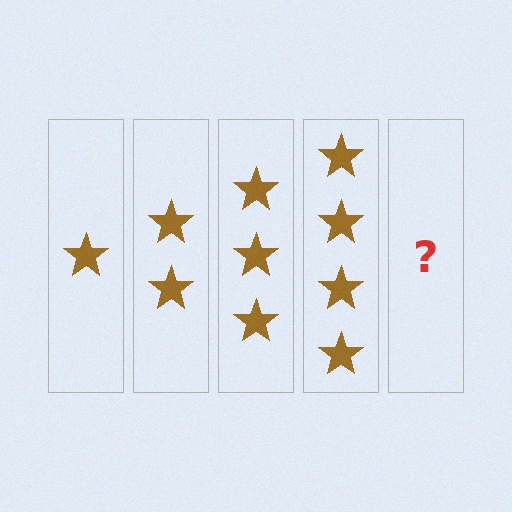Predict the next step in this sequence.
The next step is 5 stars.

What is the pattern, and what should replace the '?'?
The pattern is that each step adds one more star. The '?' should be 5 stars.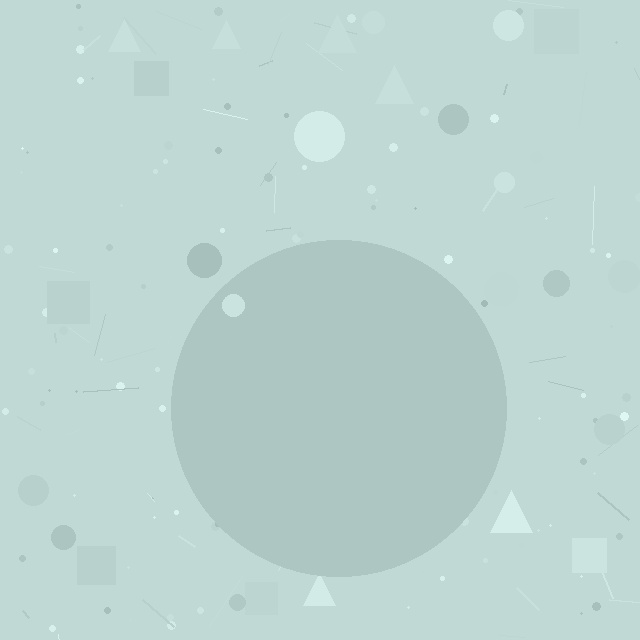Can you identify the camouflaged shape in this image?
The camouflaged shape is a circle.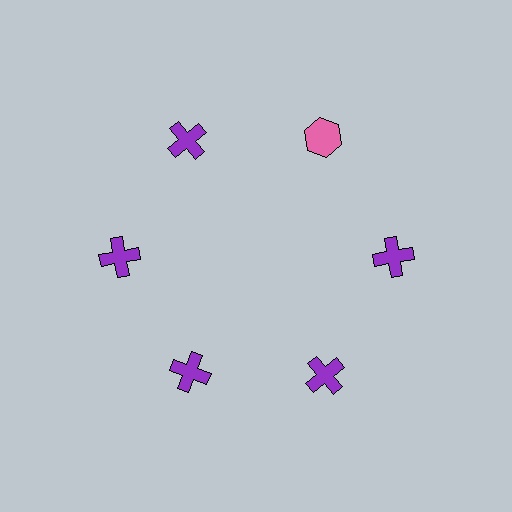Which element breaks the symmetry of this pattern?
The pink hexagon at roughly the 1 o'clock position breaks the symmetry. All other shapes are purple crosses.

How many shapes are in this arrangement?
There are 6 shapes arranged in a ring pattern.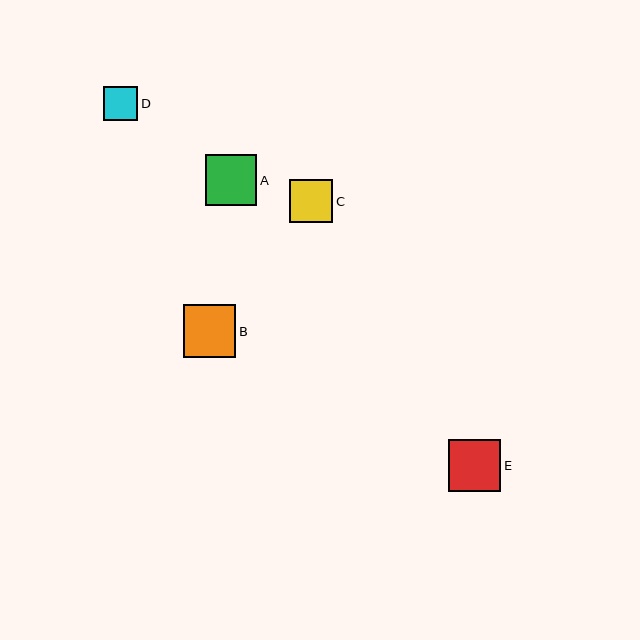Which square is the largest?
Square B is the largest with a size of approximately 53 pixels.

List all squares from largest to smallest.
From largest to smallest: B, E, A, C, D.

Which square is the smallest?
Square D is the smallest with a size of approximately 34 pixels.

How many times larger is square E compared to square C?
Square E is approximately 1.2 times the size of square C.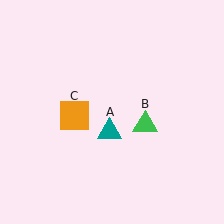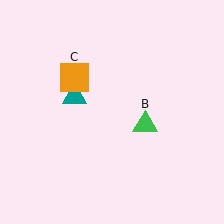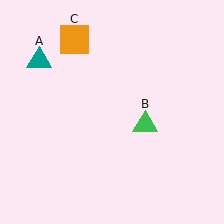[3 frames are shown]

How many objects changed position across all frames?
2 objects changed position: teal triangle (object A), orange square (object C).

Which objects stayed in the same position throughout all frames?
Green triangle (object B) remained stationary.